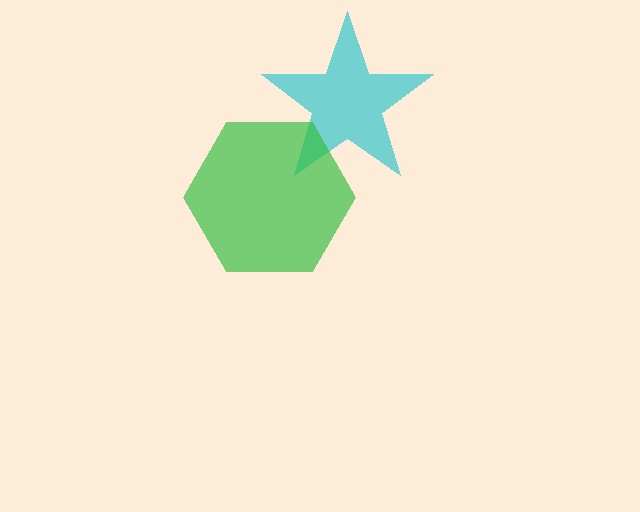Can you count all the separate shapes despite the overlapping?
Yes, there are 2 separate shapes.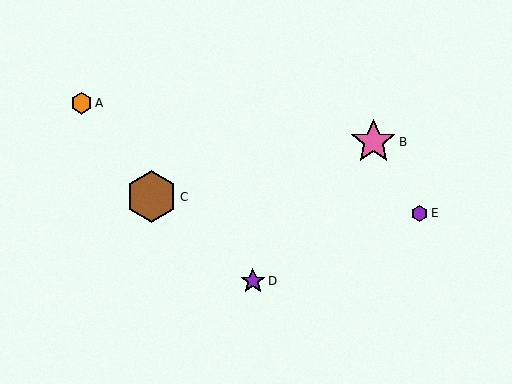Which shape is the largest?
The brown hexagon (labeled C) is the largest.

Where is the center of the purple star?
The center of the purple star is at (253, 281).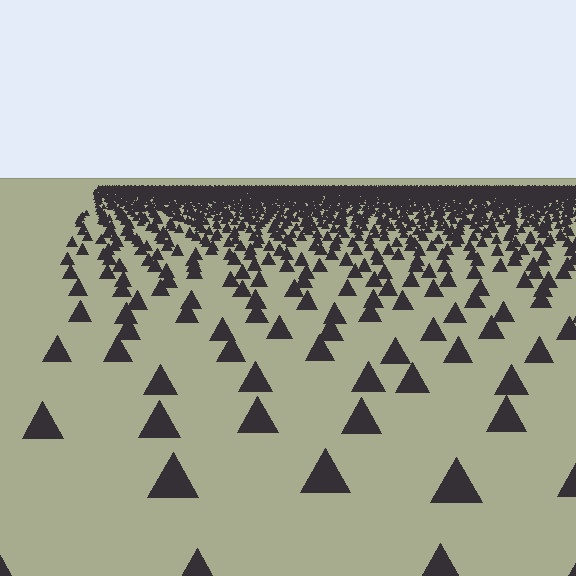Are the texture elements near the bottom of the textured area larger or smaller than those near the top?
Larger. Near the bottom, elements are closer to the viewer and appear at a bigger on-screen size.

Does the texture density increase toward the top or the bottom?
Density increases toward the top.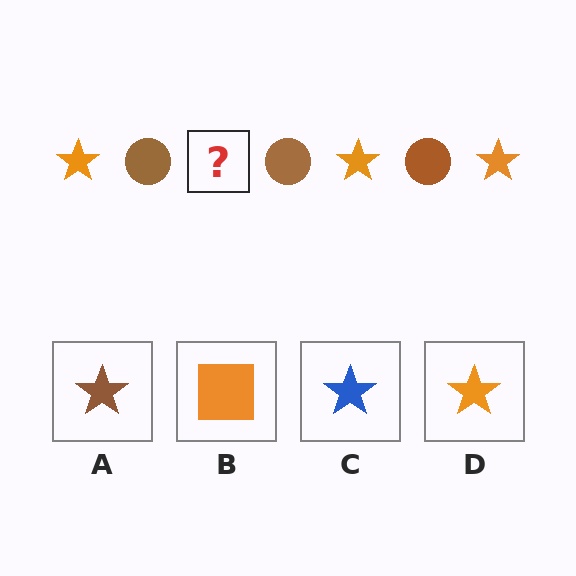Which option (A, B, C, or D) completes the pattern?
D.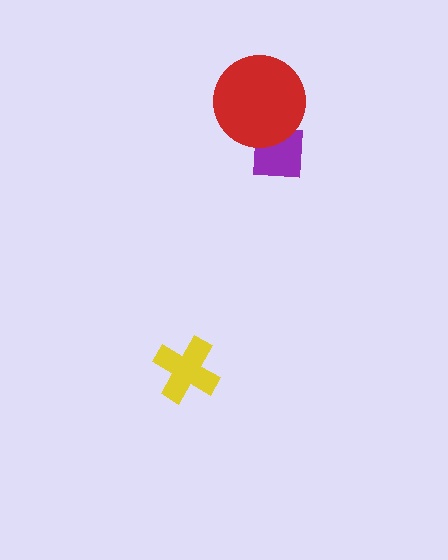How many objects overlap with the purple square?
1 object overlaps with the purple square.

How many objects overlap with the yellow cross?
0 objects overlap with the yellow cross.